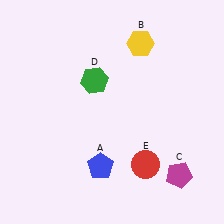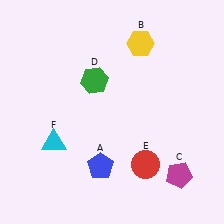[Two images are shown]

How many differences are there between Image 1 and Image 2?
There is 1 difference between the two images.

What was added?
A cyan triangle (F) was added in Image 2.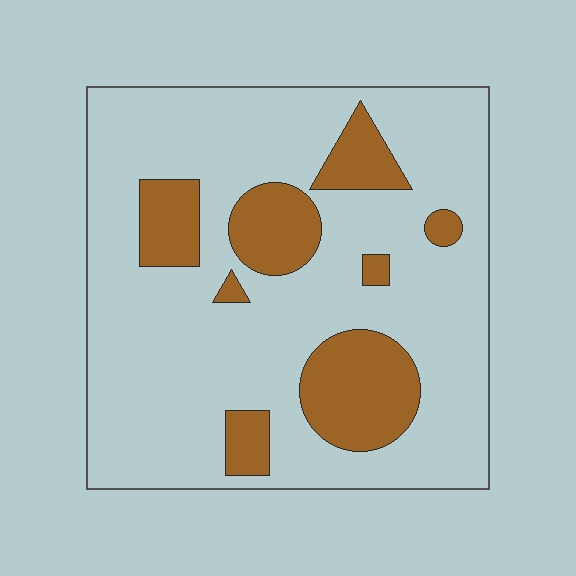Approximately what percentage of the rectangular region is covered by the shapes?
Approximately 20%.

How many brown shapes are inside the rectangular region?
8.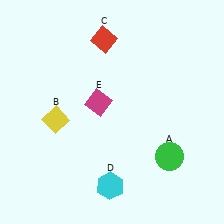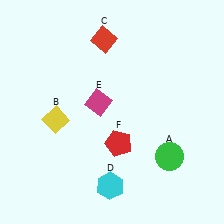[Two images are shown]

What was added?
A red pentagon (F) was added in Image 2.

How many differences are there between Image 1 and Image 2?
There is 1 difference between the two images.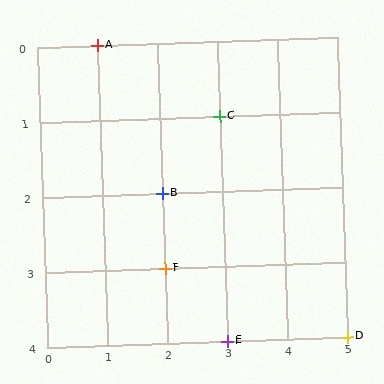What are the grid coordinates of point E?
Point E is at grid coordinates (3, 4).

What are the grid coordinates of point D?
Point D is at grid coordinates (5, 4).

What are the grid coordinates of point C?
Point C is at grid coordinates (3, 1).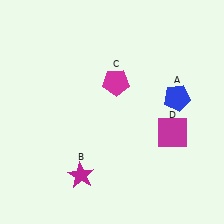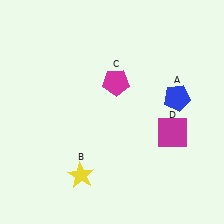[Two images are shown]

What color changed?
The star (B) changed from magenta in Image 1 to yellow in Image 2.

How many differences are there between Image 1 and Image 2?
There is 1 difference between the two images.